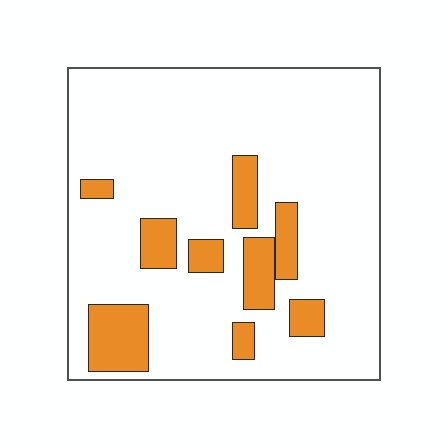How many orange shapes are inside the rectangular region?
9.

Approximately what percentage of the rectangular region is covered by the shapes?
Approximately 15%.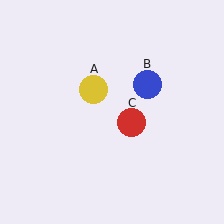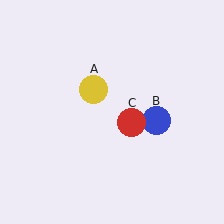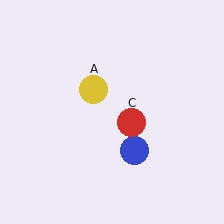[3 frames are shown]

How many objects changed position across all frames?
1 object changed position: blue circle (object B).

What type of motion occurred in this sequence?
The blue circle (object B) rotated clockwise around the center of the scene.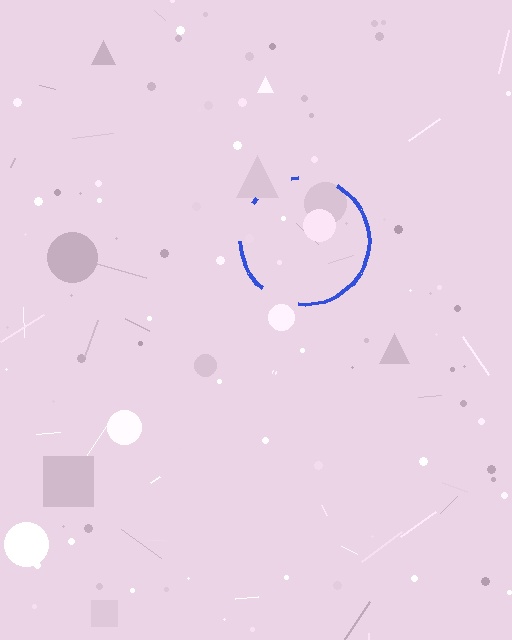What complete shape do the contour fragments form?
The contour fragments form a circle.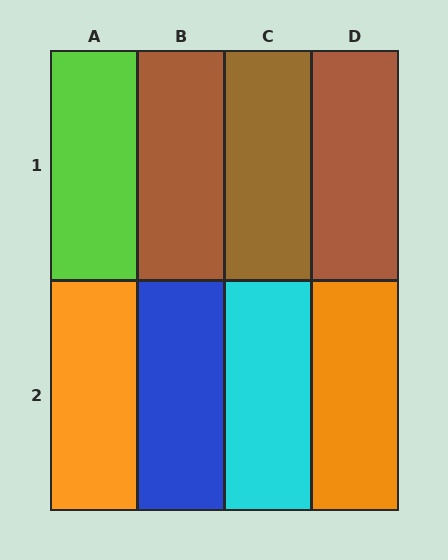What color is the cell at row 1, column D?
Brown.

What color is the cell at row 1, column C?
Brown.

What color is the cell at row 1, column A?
Lime.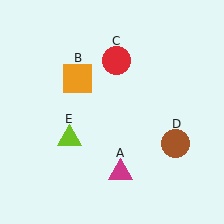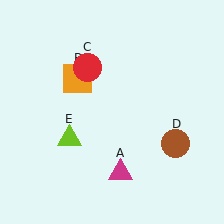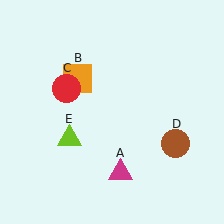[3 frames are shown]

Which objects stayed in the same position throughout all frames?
Magenta triangle (object A) and orange square (object B) and brown circle (object D) and lime triangle (object E) remained stationary.